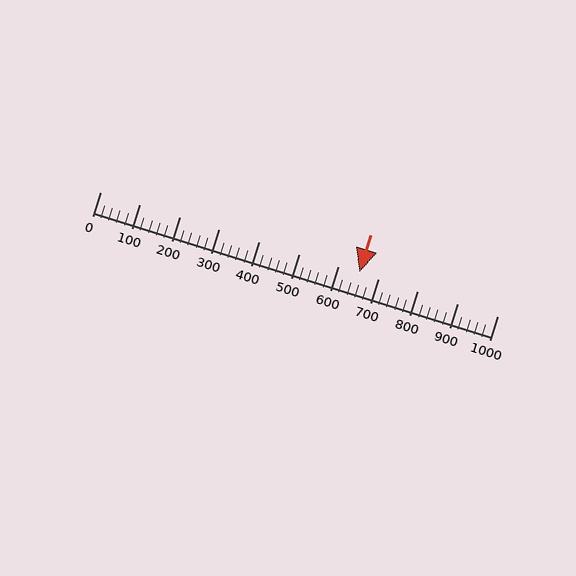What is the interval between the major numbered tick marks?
The major tick marks are spaced 100 units apart.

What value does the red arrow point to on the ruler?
The red arrow points to approximately 652.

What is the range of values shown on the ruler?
The ruler shows values from 0 to 1000.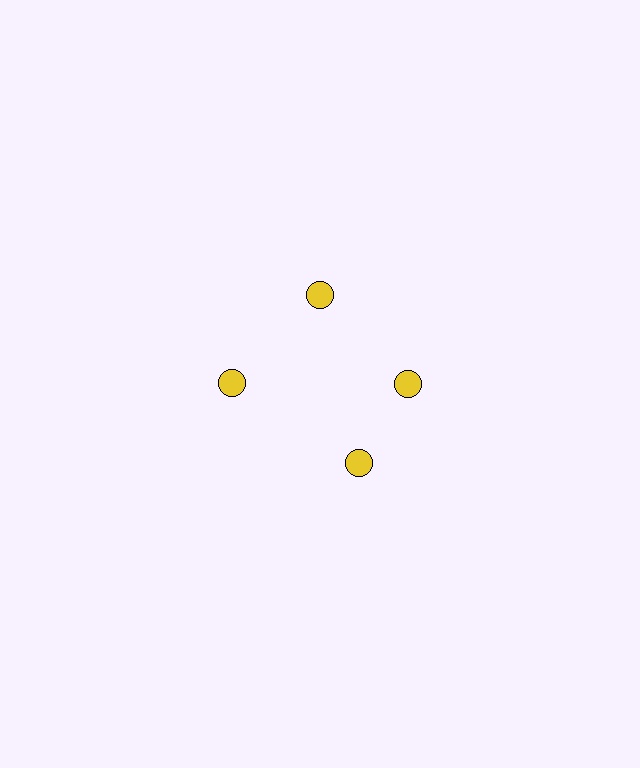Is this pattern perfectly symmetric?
No. The 4 yellow circles are arranged in a ring, but one element near the 6 o'clock position is rotated out of alignment along the ring, breaking the 4-fold rotational symmetry.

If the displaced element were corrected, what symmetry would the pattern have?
It would have 4-fold rotational symmetry — the pattern would map onto itself every 90 degrees.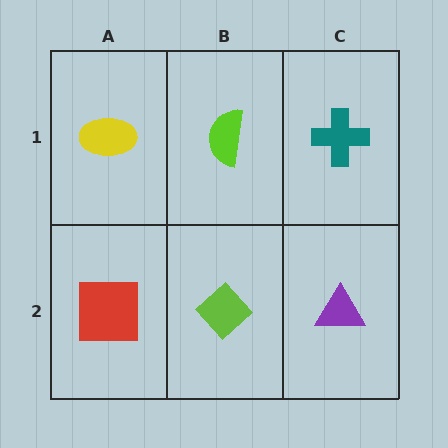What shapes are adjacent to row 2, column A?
A yellow ellipse (row 1, column A), a lime diamond (row 2, column B).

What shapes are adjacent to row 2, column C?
A teal cross (row 1, column C), a lime diamond (row 2, column B).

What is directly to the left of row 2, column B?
A red square.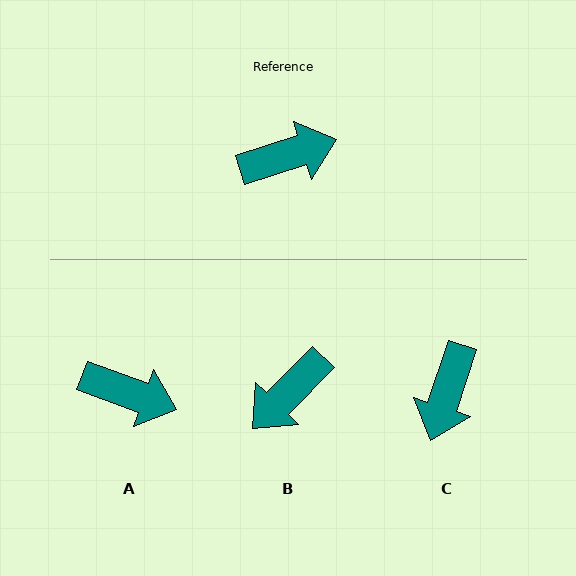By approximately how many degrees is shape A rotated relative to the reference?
Approximately 37 degrees clockwise.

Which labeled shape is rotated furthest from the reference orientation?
B, about 152 degrees away.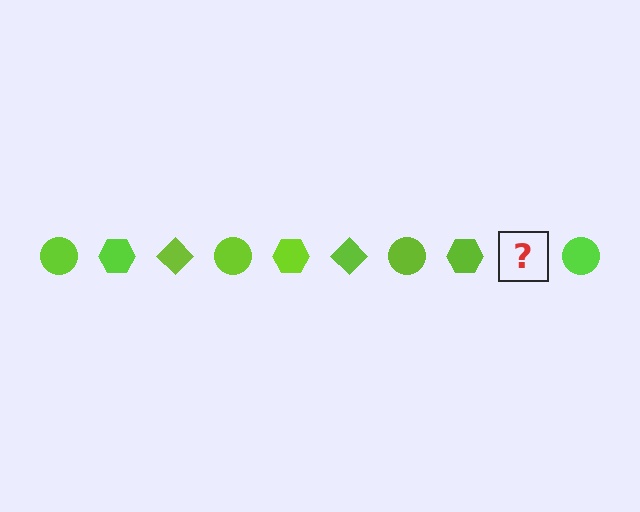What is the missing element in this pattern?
The missing element is a lime diamond.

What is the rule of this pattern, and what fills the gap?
The rule is that the pattern cycles through circle, hexagon, diamond shapes in lime. The gap should be filled with a lime diamond.